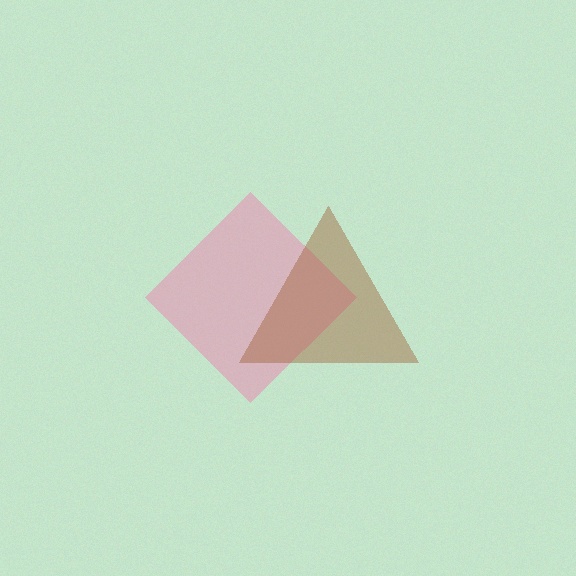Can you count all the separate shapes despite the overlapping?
Yes, there are 2 separate shapes.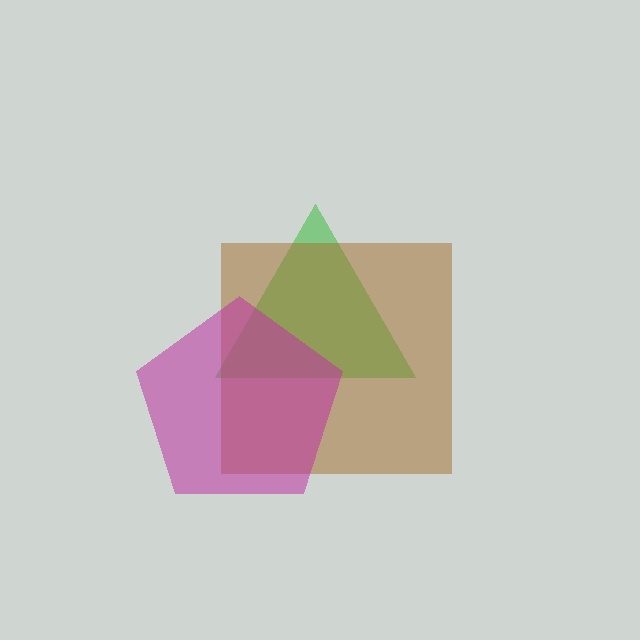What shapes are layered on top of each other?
The layered shapes are: a green triangle, a brown square, a magenta pentagon.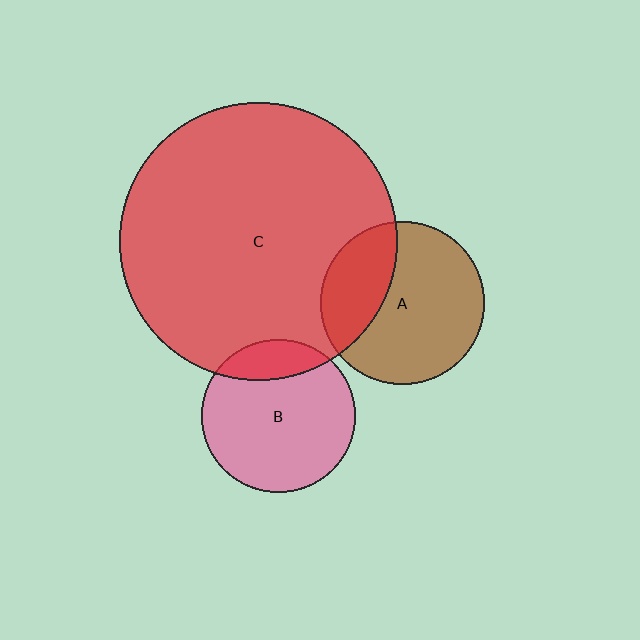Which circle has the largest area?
Circle C (red).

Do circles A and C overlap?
Yes.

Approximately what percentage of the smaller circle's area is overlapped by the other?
Approximately 30%.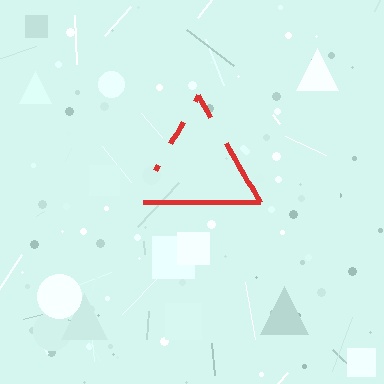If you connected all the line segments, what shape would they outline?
They would outline a triangle.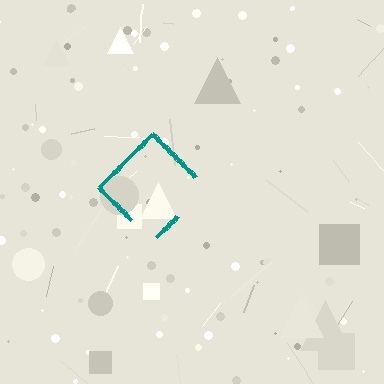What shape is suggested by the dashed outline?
The dashed outline suggests a diamond.